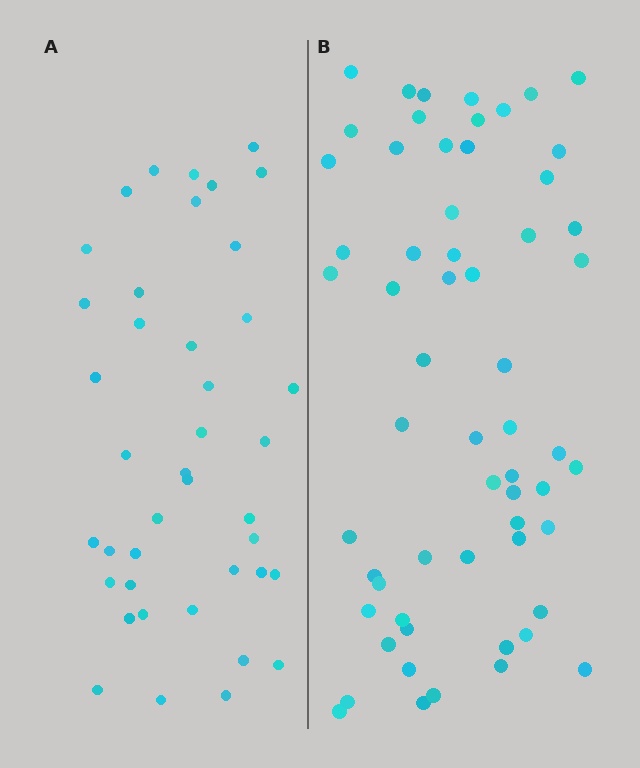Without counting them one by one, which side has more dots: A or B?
Region B (the right region) has more dots.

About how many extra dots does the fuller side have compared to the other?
Region B has approximately 20 more dots than region A.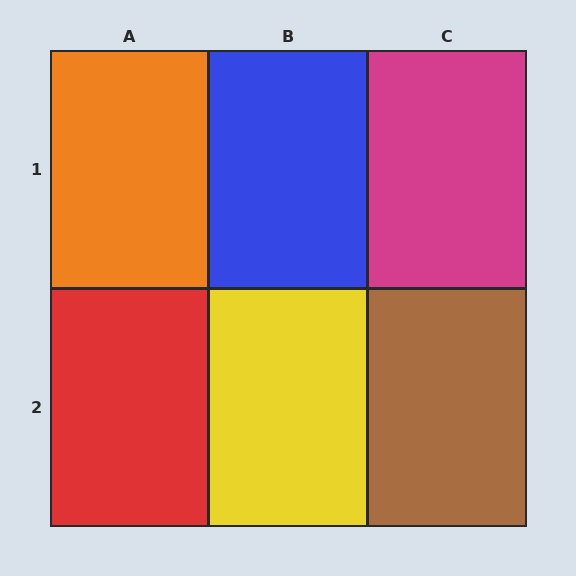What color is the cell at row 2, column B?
Yellow.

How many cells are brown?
1 cell is brown.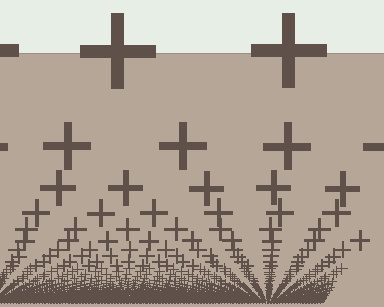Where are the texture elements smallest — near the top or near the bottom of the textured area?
Near the bottom.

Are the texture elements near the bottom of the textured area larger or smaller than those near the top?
Smaller. The gradient is inverted — elements near the bottom are smaller and denser.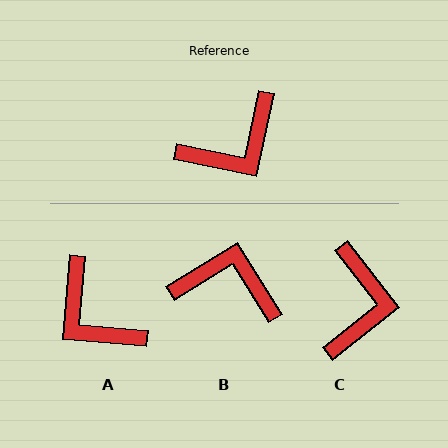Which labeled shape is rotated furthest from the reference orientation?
B, about 134 degrees away.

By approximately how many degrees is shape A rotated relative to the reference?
Approximately 83 degrees clockwise.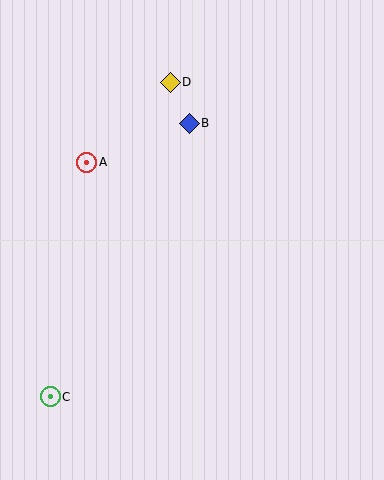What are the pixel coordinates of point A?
Point A is at (87, 162).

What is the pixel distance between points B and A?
The distance between B and A is 110 pixels.